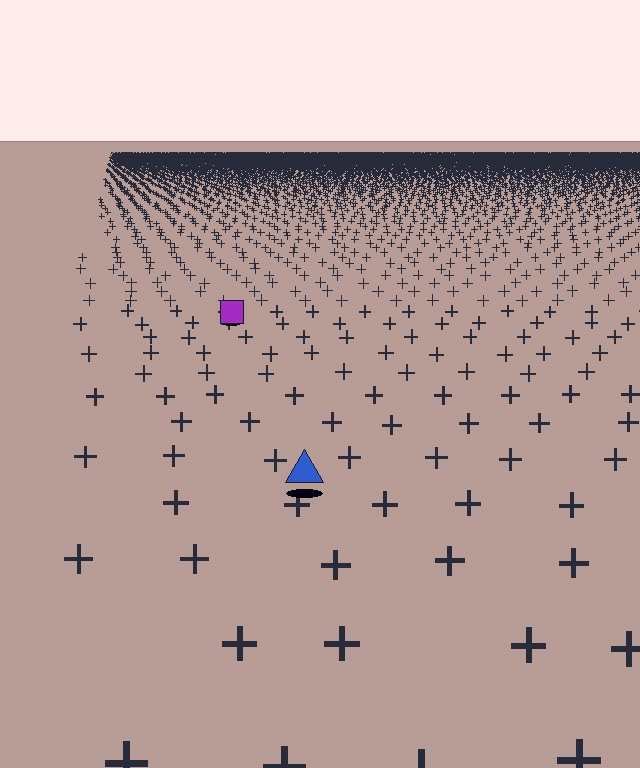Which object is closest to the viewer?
The blue triangle is closest. The texture marks near it are larger and more spread out.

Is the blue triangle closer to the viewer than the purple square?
Yes. The blue triangle is closer — you can tell from the texture gradient: the ground texture is coarser near it.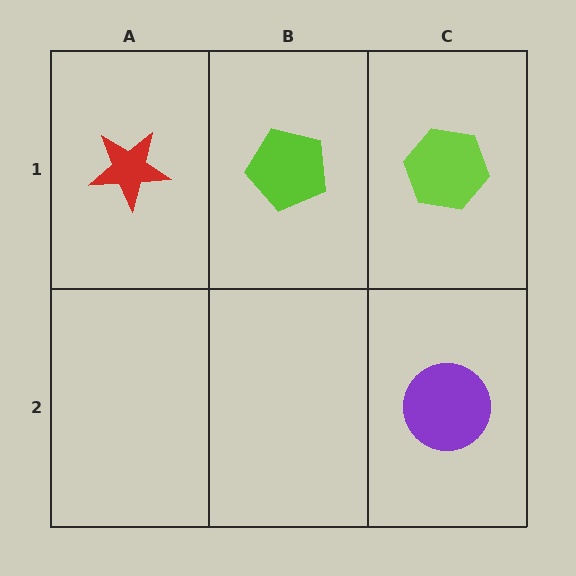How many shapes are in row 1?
3 shapes.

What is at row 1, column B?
A lime pentagon.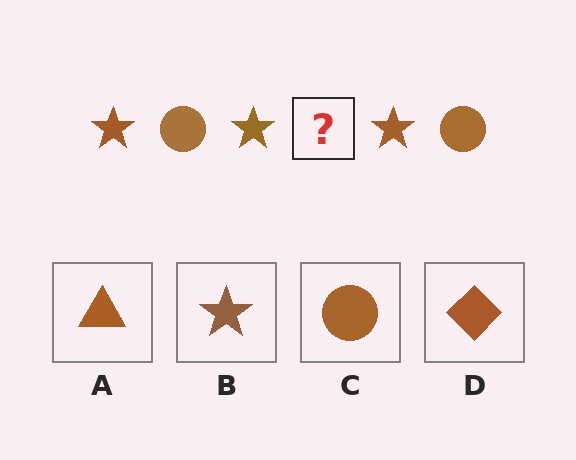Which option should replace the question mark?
Option C.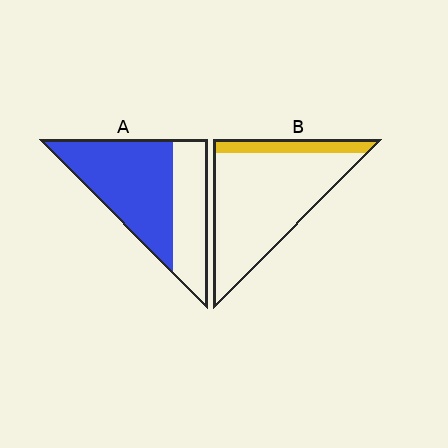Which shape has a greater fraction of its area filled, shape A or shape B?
Shape A.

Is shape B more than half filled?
No.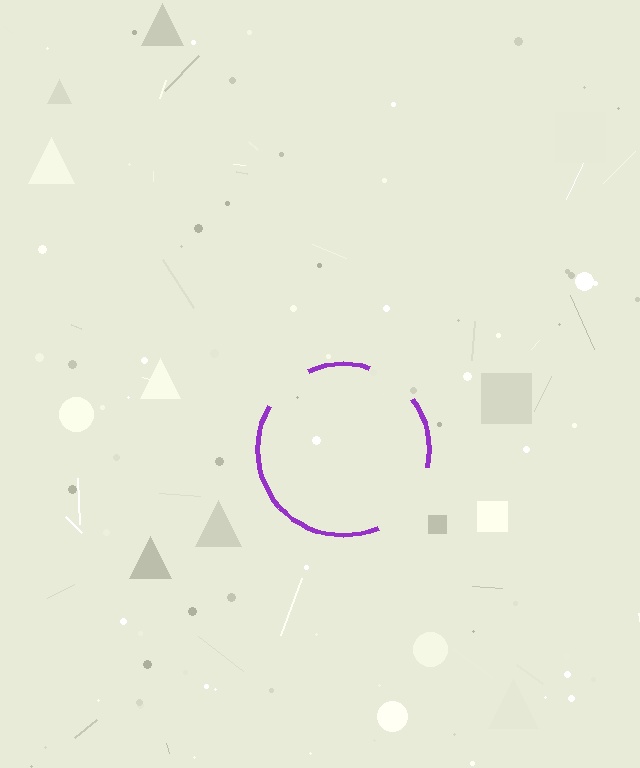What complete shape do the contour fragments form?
The contour fragments form a circle.